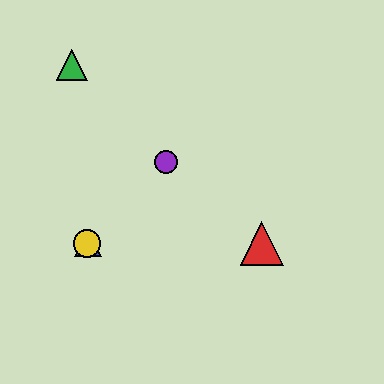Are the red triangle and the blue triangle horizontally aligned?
Yes, both are at y≈243.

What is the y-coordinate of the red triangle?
The red triangle is at y≈243.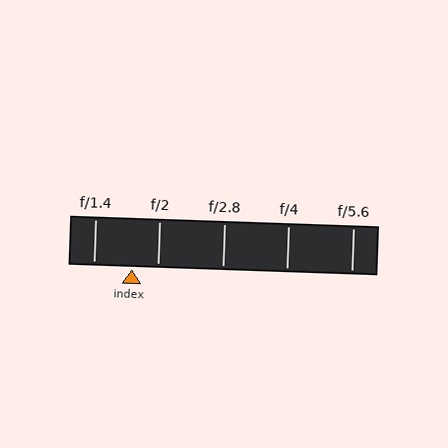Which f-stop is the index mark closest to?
The index mark is closest to f/2.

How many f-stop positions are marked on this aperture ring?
There are 5 f-stop positions marked.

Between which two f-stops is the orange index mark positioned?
The index mark is between f/1.4 and f/2.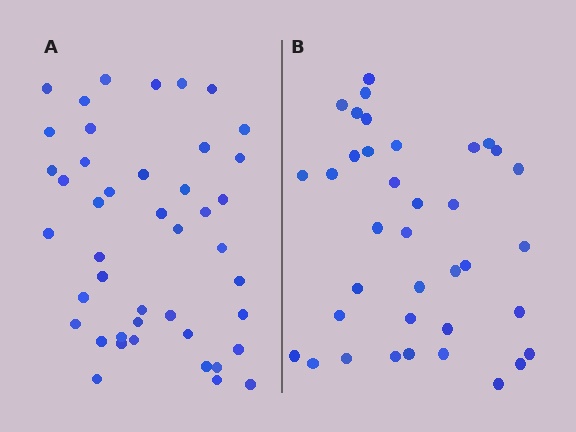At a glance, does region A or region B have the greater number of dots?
Region A (the left region) has more dots.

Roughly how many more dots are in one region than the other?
Region A has roughly 8 or so more dots than region B.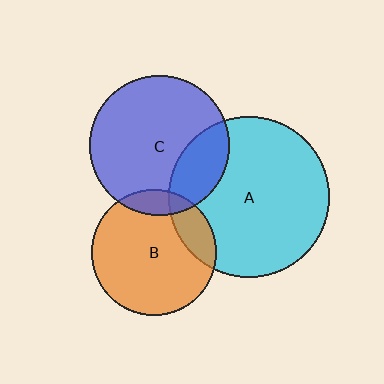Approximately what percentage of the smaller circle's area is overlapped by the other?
Approximately 15%.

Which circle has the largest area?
Circle A (cyan).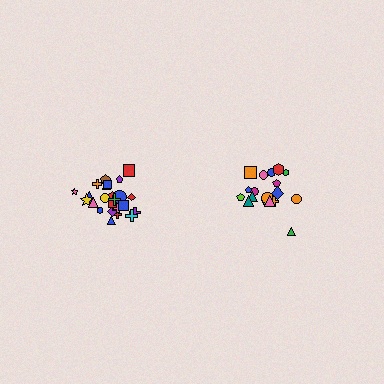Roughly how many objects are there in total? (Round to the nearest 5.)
Roughly 45 objects in total.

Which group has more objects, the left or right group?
The left group.